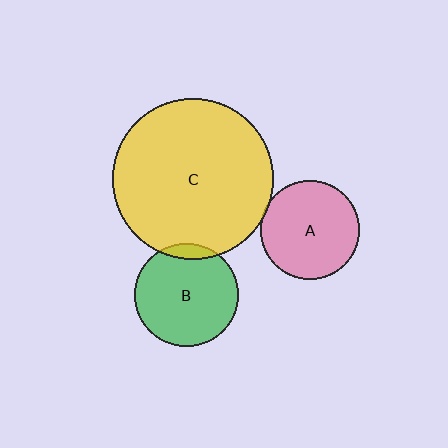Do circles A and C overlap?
Yes.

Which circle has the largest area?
Circle C (yellow).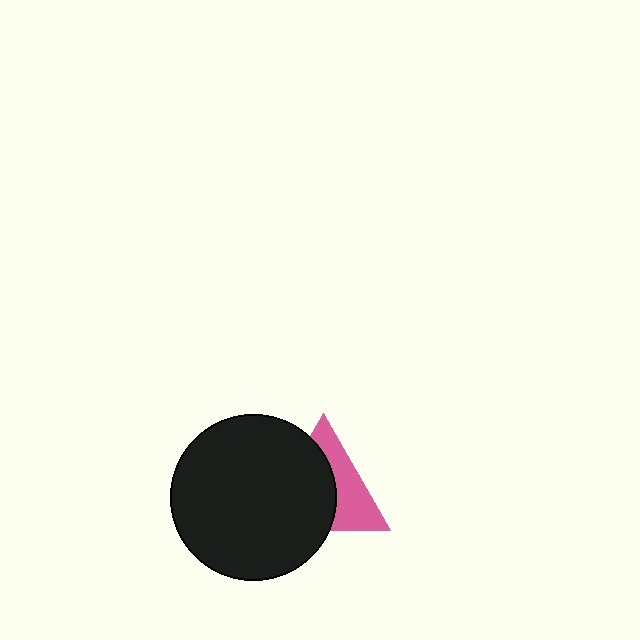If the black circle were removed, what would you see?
You would see the complete pink triangle.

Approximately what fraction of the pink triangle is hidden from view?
Roughly 57% of the pink triangle is hidden behind the black circle.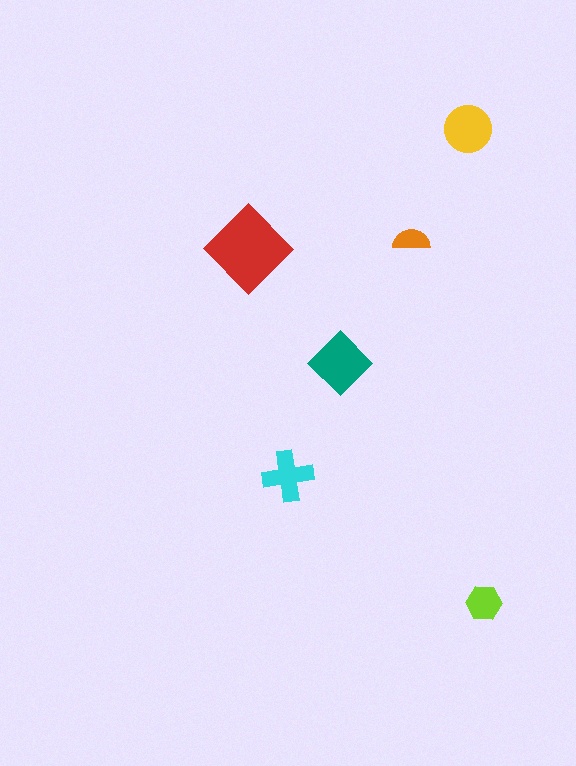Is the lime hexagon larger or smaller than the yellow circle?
Smaller.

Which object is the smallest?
The orange semicircle.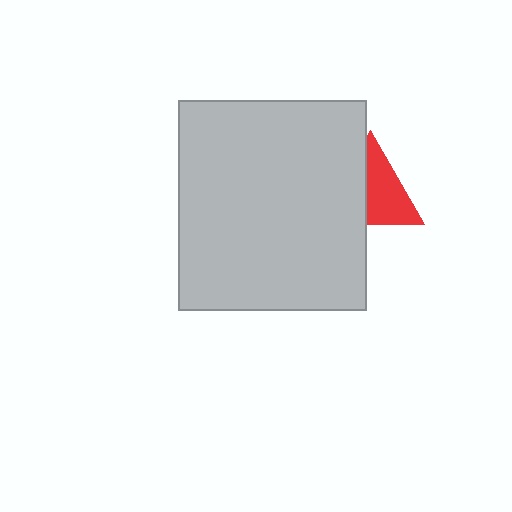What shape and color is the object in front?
The object in front is a light gray rectangle.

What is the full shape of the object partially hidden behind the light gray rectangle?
The partially hidden object is a red triangle.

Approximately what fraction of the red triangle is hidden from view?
Roughly 45% of the red triangle is hidden behind the light gray rectangle.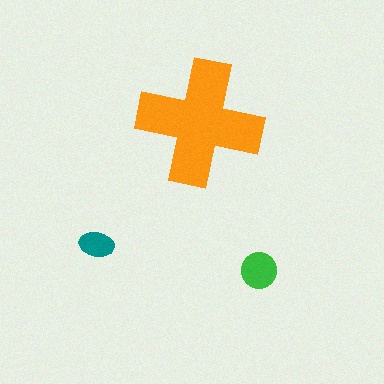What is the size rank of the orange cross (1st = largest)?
1st.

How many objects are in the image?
There are 3 objects in the image.